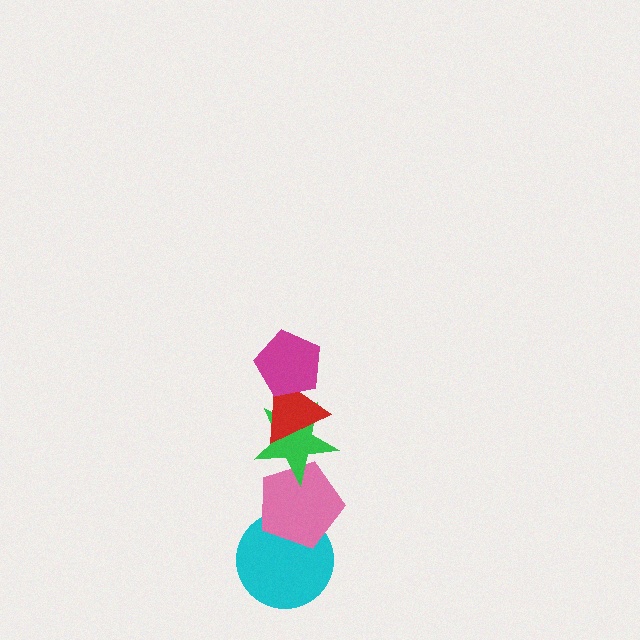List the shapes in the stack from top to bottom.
From top to bottom: the magenta pentagon, the red triangle, the green star, the pink pentagon, the cyan circle.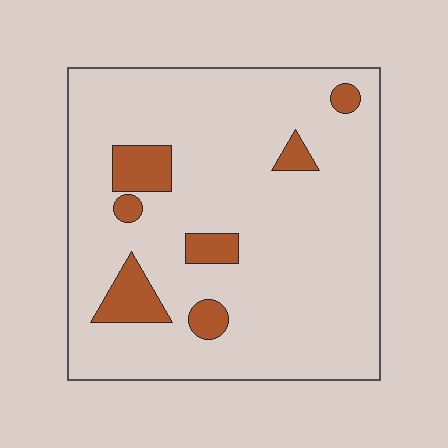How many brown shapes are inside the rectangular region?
7.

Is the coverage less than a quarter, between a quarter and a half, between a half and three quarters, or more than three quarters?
Less than a quarter.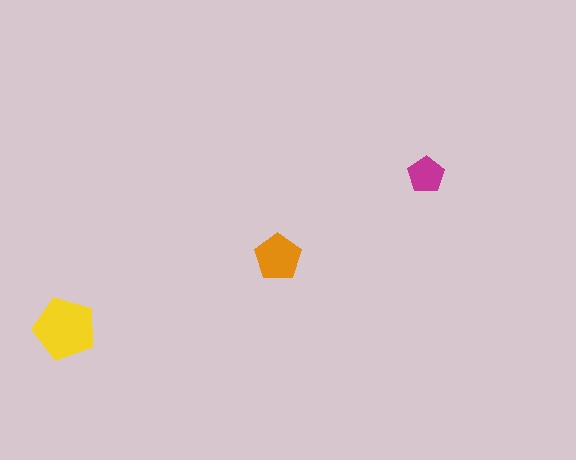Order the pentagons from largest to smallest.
the yellow one, the orange one, the magenta one.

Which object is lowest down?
The yellow pentagon is bottommost.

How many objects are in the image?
There are 3 objects in the image.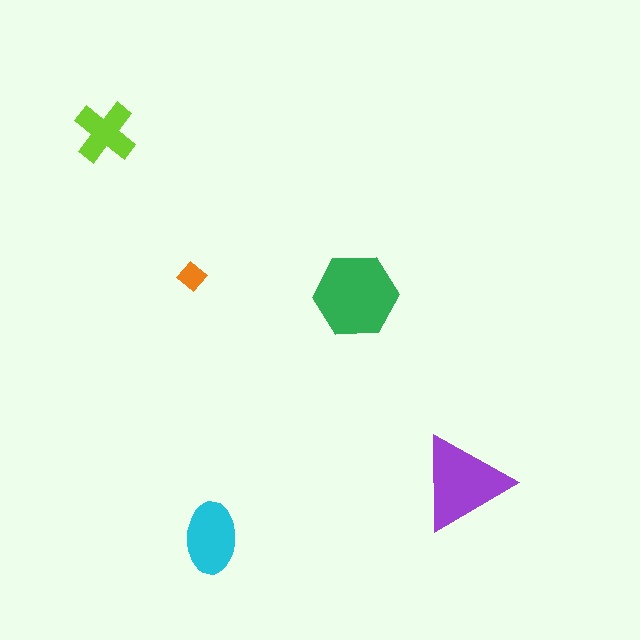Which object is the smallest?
The orange diamond.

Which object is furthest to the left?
The lime cross is leftmost.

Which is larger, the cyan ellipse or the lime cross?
The cyan ellipse.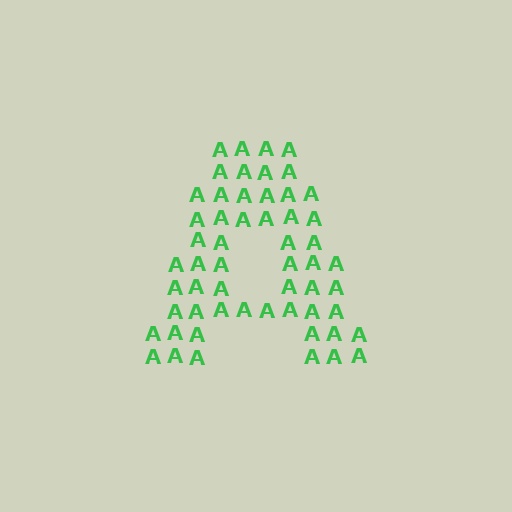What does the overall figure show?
The overall figure shows the letter A.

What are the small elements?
The small elements are letter A's.